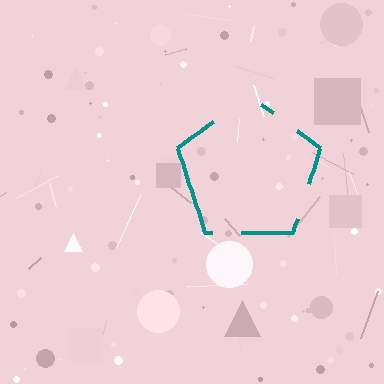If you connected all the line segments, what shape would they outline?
They would outline a pentagon.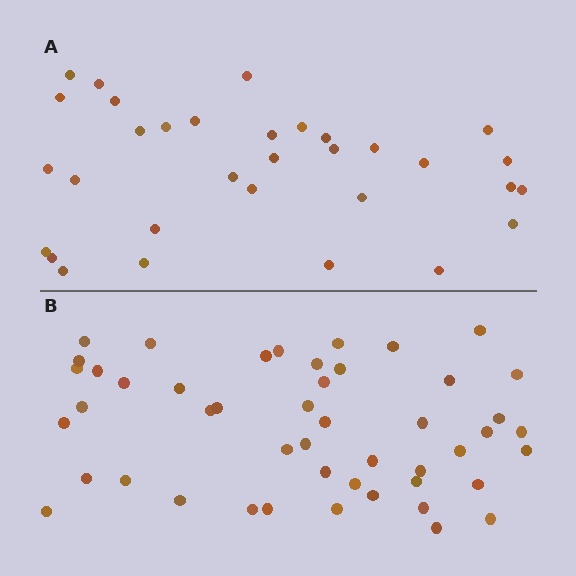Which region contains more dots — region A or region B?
Region B (the bottom region) has more dots.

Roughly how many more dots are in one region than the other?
Region B has approximately 15 more dots than region A.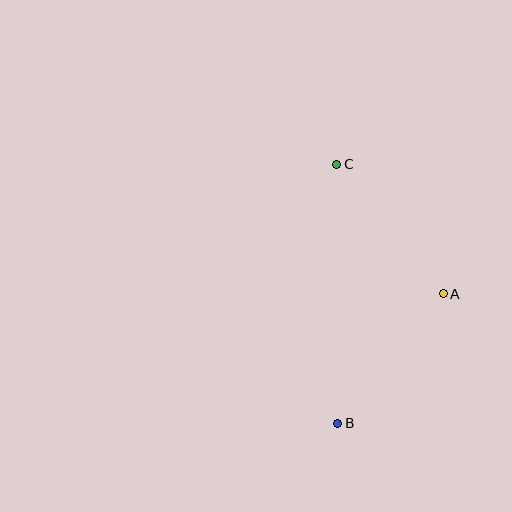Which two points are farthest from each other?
Points B and C are farthest from each other.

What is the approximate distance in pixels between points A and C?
The distance between A and C is approximately 168 pixels.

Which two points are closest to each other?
Points A and B are closest to each other.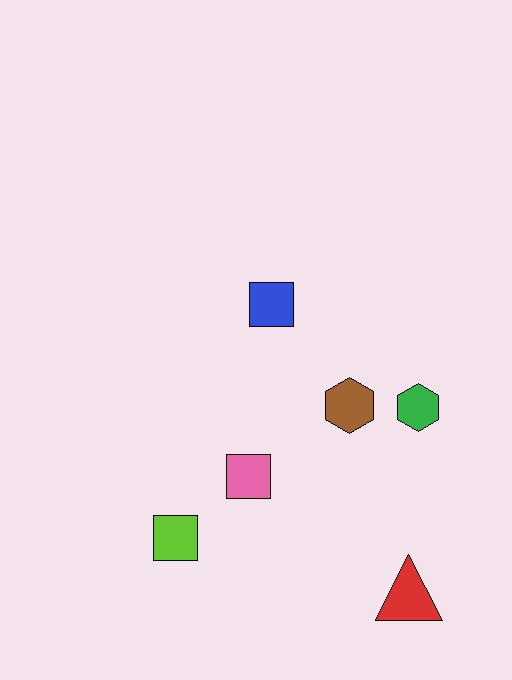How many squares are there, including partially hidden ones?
There are 3 squares.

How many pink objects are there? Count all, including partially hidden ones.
There is 1 pink object.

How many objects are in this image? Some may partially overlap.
There are 6 objects.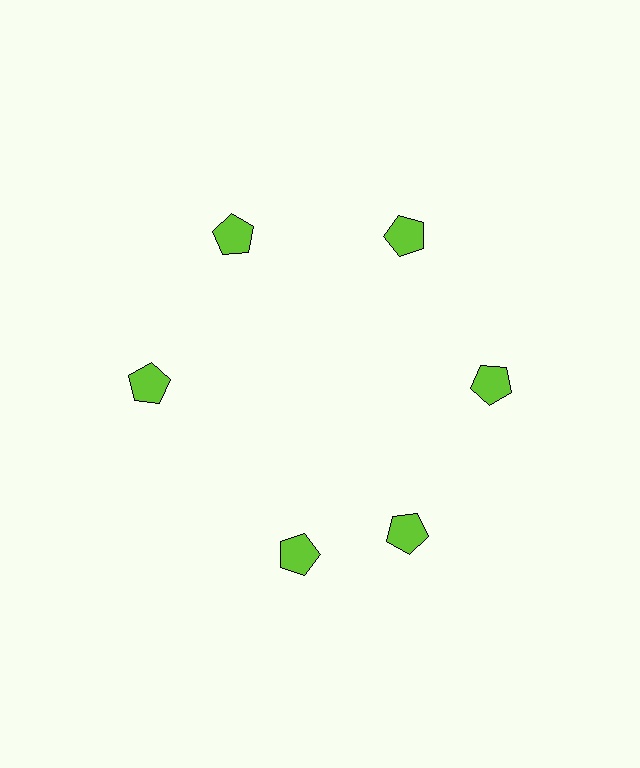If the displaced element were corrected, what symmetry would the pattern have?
It would have 6-fold rotational symmetry — the pattern would map onto itself every 60 degrees.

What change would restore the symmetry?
The symmetry would be restored by rotating it back into even spacing with its neighbors so that all 6 pentagons sit at equal angles and equal distance from the center.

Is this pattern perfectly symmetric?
No. The 6 lime pentagons are arranged in a ring, but one element near the 7 o'clock position is rotated out of alignment along the ring, breaking the 6-fold rotational symmetry.